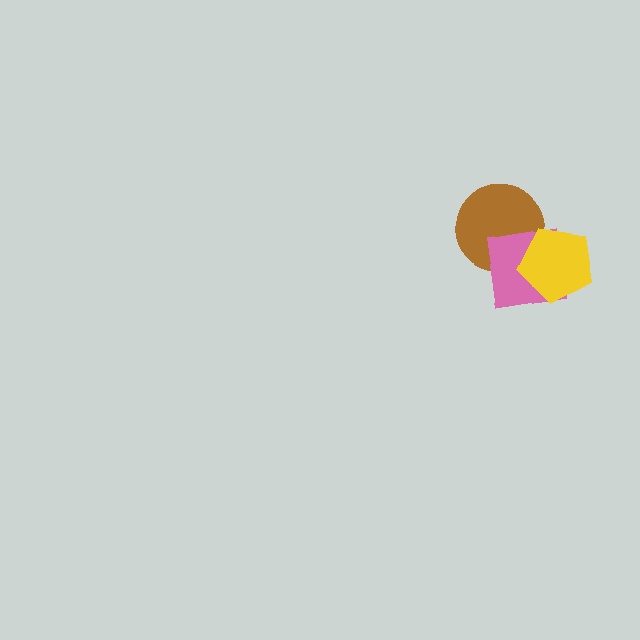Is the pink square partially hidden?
Yes, it is partially covered by another shape.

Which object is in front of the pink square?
The yellow pentagon is in front of the pink square.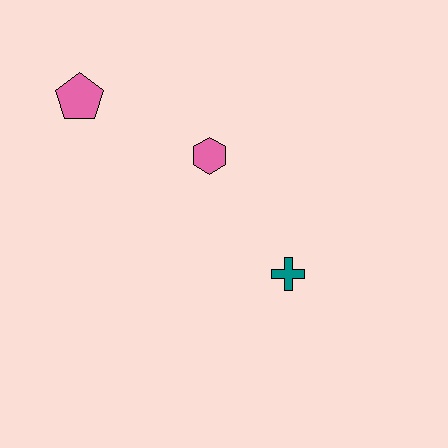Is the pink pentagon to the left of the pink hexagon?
Yes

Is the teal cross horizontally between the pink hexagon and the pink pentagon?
No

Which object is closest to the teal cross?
The pink hexagon is closest to the teal cross.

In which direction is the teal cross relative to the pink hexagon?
The teal cross is below the pink hexagon.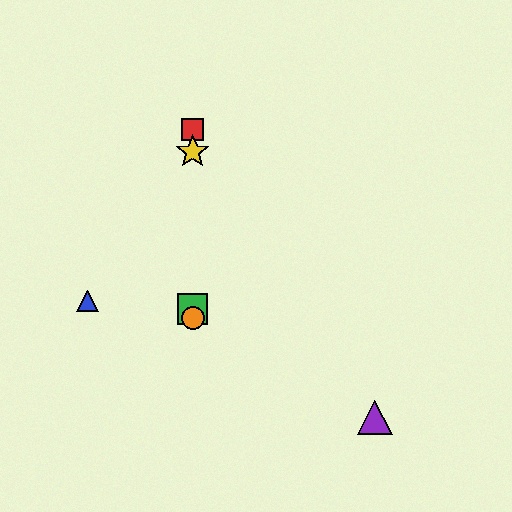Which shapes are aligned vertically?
The red square, the green square, the yellow star, the orange circle are aligned vertically.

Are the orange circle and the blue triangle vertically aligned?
No, the orange circle is at x≈193 and the blue triangle is at x≈87.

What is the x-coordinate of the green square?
The green square is at x≈193.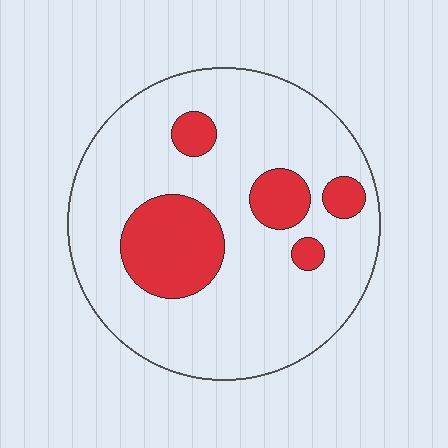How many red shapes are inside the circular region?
5.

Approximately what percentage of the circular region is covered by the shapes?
Approximately 20%.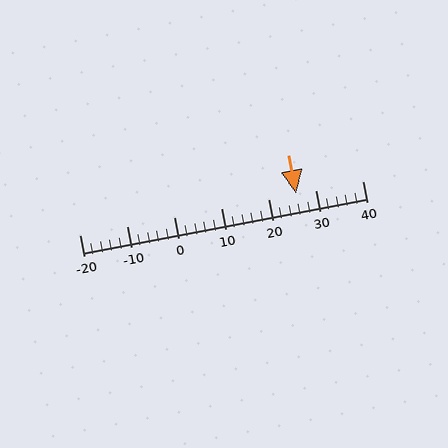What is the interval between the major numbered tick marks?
The major tick marks are spaced 10 units apart.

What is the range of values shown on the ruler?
The ruler shows values from -20 to 40.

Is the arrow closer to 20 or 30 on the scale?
The arrow is closer to 30.